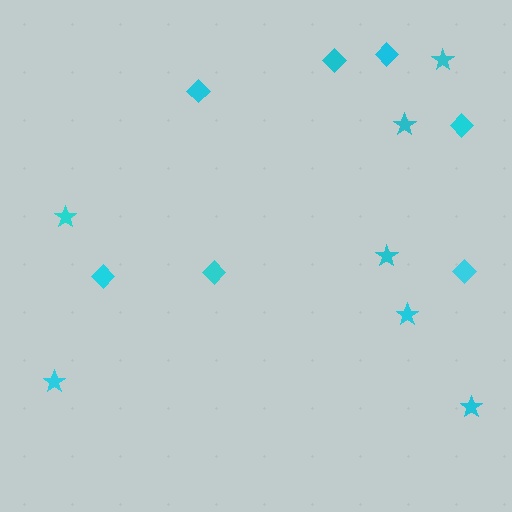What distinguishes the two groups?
There are 2 groups: one group of stars (7) and one group of diamonds (7).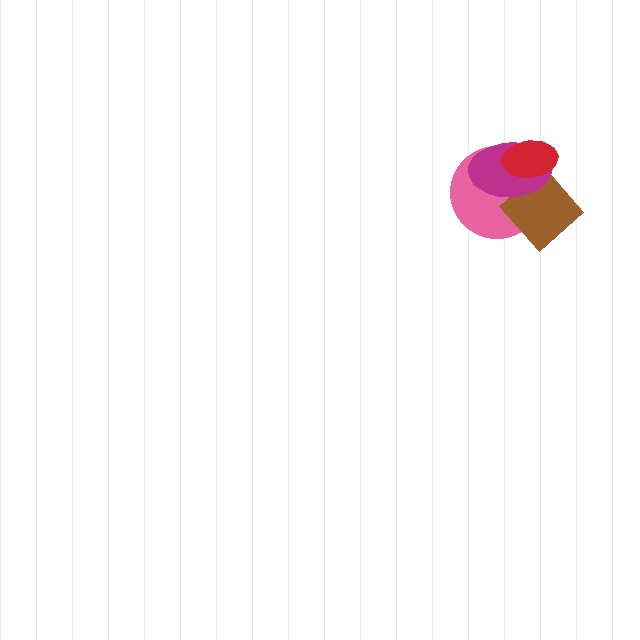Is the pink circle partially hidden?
Yes, it is partially covered by another shape.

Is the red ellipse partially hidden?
No, no other shape covers it.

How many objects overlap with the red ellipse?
3 objects overlap with the red ellipse.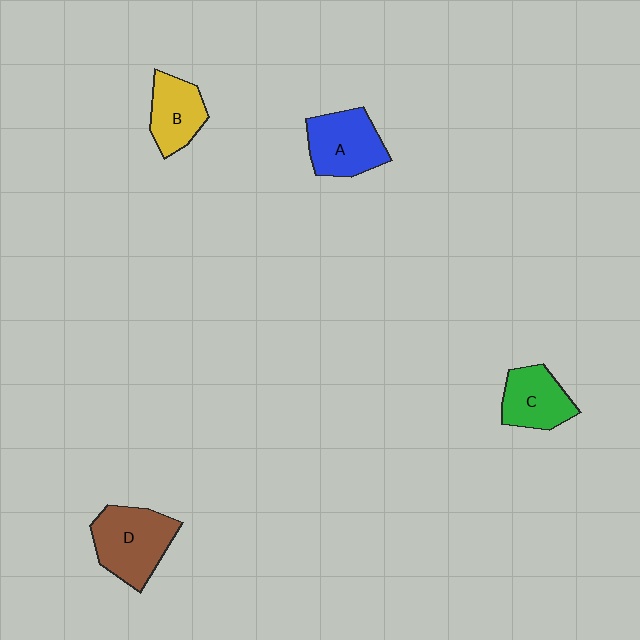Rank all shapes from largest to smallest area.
From largest to smallest: D (brown), A (blue), C (green), B (yellow).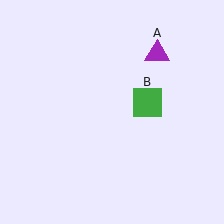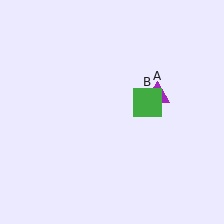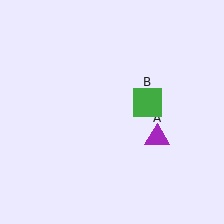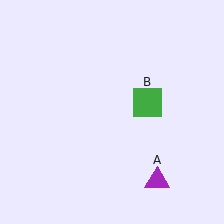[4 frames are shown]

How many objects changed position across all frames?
1 object changed position: purple triangle (object A).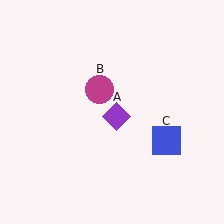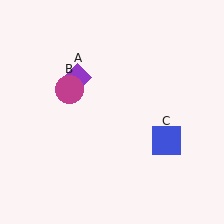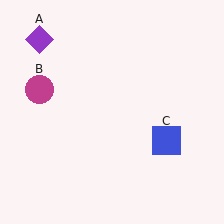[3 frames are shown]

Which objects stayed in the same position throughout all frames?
Blue square (object C) remained stationary.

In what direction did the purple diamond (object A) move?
The purple diamond (object A) moved up and to the left.